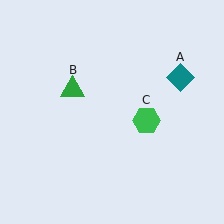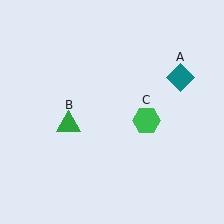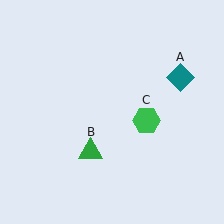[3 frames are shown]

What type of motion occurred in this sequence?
The green triangle (object B) rotated counterclockwise around the center of the scene.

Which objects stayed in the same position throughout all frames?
Teal diamond (object A) and green hexagon (object C) remained stationary.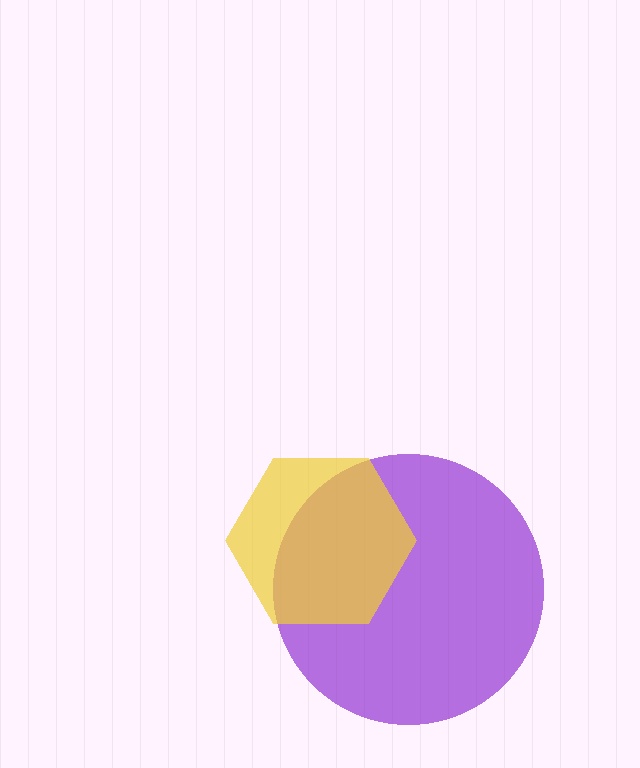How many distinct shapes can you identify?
There are 2 distinct shapes: a purple circle, a yellow hexagon.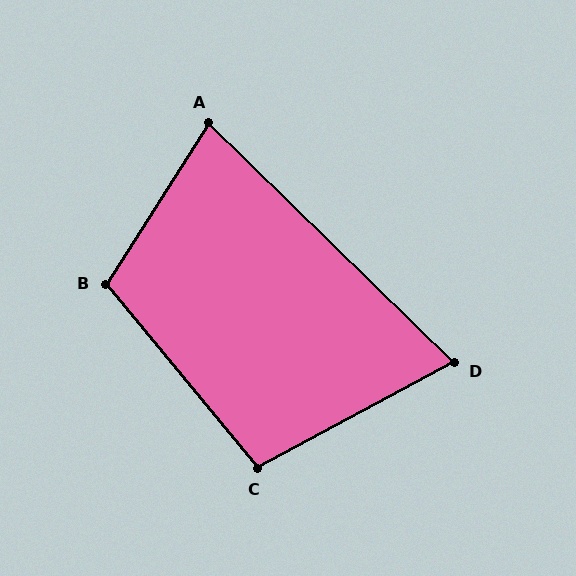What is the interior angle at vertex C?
Approximately 102 degrees (obtuse).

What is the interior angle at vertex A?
Approximately 78 degrees (acute).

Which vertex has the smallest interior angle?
D, at approximately 72 degrees.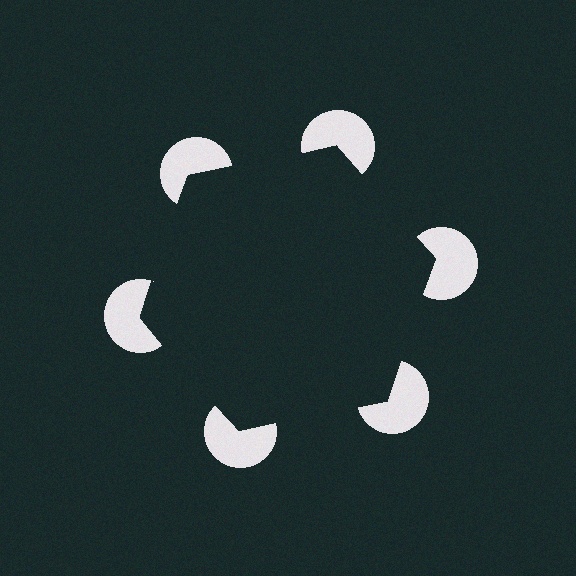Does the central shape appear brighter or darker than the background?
It typically appears slightly darker than the background, even though no actual brightness change is drawn.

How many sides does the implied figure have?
6 sides.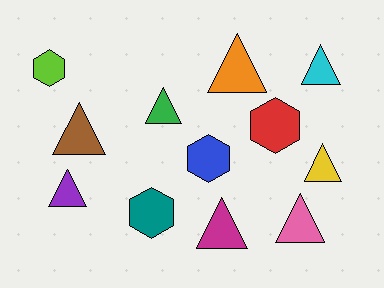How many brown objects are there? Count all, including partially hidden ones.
There is 1 brown object.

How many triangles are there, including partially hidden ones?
There are 8 triangles.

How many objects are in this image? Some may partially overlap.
There are 12 objects.